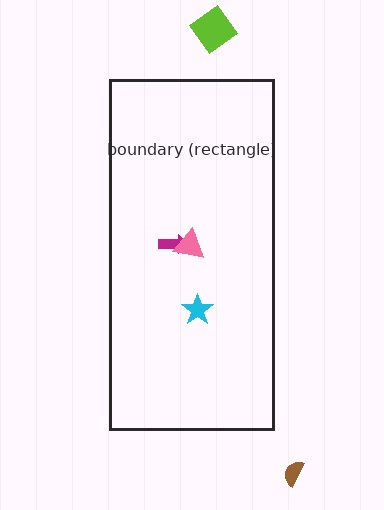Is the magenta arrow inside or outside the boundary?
Inside.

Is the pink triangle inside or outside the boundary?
Inside.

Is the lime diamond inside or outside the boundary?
Outside.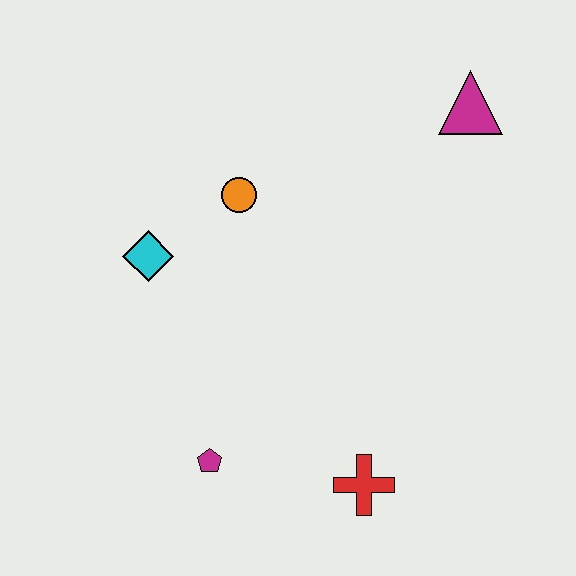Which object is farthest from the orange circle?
The red cross is farthest from the orange circle.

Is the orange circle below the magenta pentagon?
No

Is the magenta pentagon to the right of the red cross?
No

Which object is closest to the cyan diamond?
The orange circle is closest to the cyan diamond.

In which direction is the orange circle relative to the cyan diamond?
The orange circle is to the right of the cyan diamond.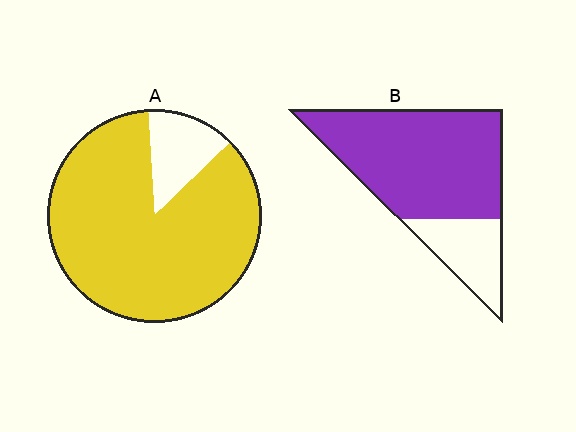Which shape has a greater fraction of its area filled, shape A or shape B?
Shape A.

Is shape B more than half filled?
Yes.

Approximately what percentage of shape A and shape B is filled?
A is approximately 85% and B is approximately 75%.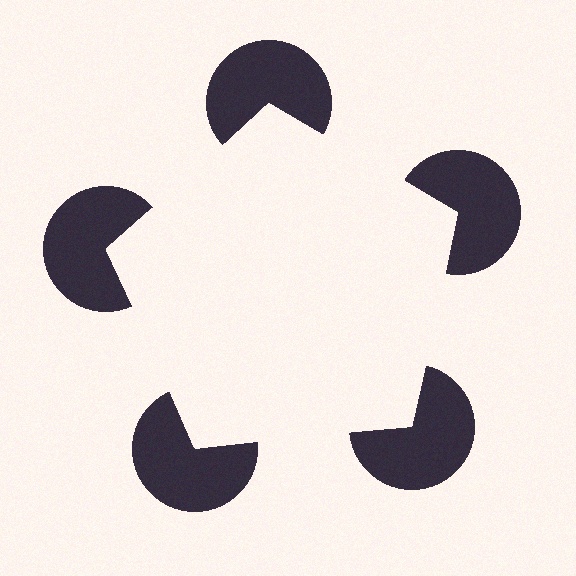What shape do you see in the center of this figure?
An illusory pentagon — its edges are inferred from the aligned wedge cuts in the pac-man discs, not physically drawn.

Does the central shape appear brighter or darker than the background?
It typically appears slightly brighter than the background, even though no actual brightness change is drawn.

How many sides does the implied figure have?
5 sides.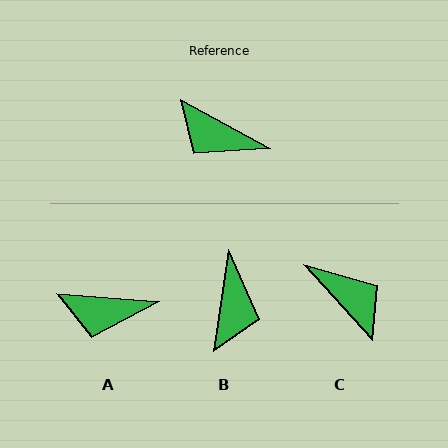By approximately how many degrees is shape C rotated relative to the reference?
Approximately 161 degrees counter-clockwise.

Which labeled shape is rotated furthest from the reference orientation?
C, about 161 degrees away.